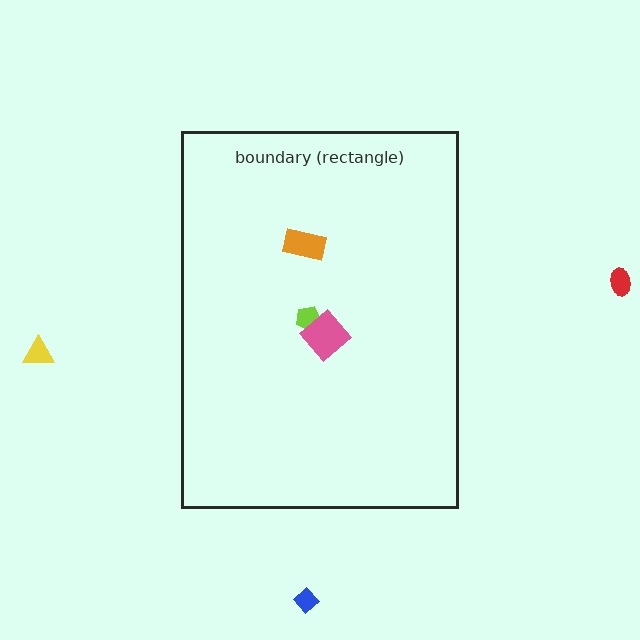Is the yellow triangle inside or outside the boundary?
Outside.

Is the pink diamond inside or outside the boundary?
Inside.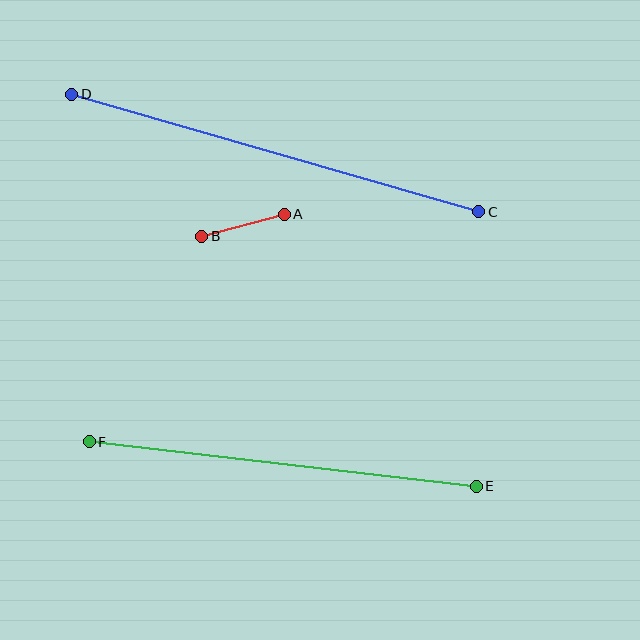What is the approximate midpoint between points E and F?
The midpoint is at approximately (283, 464) pixels.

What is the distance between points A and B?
The distance is approximately 85 pixels.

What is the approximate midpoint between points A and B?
The midpoint is at approximately (243, 225) pixels.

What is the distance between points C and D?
The distance is approximately 424 pixels.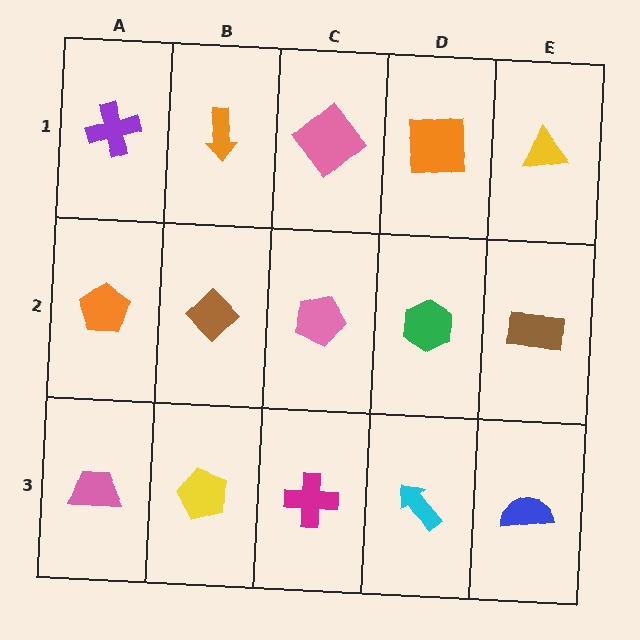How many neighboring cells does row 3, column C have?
3.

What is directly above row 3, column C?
A pink pentagon.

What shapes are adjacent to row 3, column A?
An orange pentagon (row 2, column A), a yellow pentagon (row 3, column B).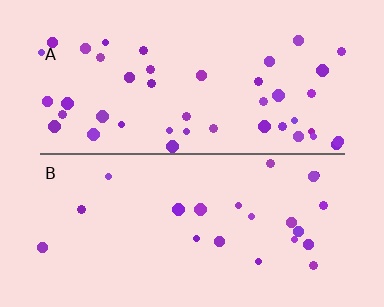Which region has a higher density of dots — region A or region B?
A (the top).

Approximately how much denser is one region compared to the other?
Approximately 2.0× — region A over region B.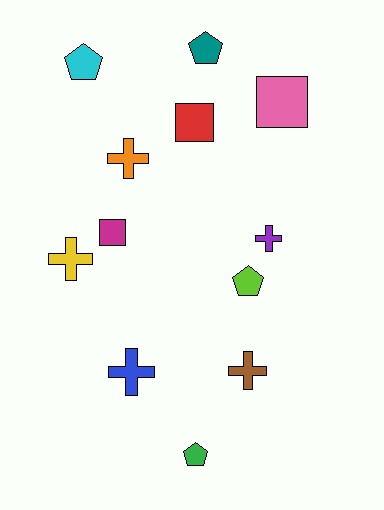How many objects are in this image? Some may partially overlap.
There are 12 objects.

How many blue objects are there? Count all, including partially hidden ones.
There is 1 blue object.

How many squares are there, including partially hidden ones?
There are 3 squares.